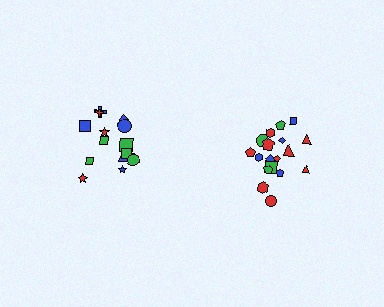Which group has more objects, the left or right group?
The right group.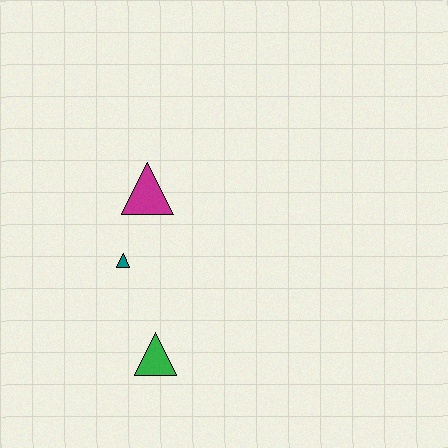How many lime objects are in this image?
There are no lime objects.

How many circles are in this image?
There are no circles.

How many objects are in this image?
There are 3 objects.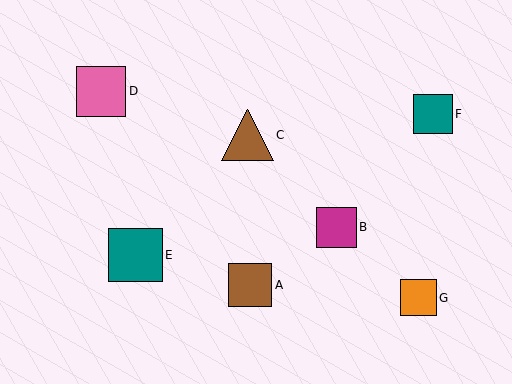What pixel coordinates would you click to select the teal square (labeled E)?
Click at (136, 255) to select the teal square E.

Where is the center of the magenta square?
The center of the magenta square is at (336, 227).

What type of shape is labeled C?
Shape C is a brown triangle.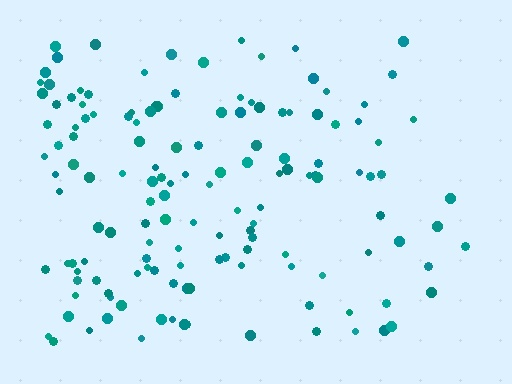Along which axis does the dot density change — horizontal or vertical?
Horizontal.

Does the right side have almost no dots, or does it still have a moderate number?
Still a moderate number, just noticeably fewer than the left.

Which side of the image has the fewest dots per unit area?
The right.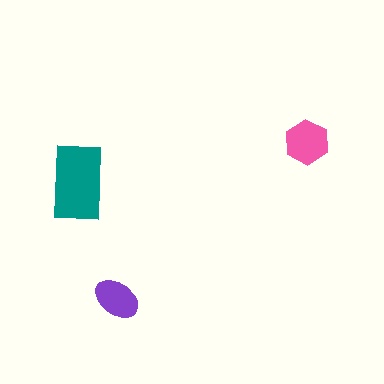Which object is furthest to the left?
The teal rectangle is leftmost.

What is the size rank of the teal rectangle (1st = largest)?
1st.